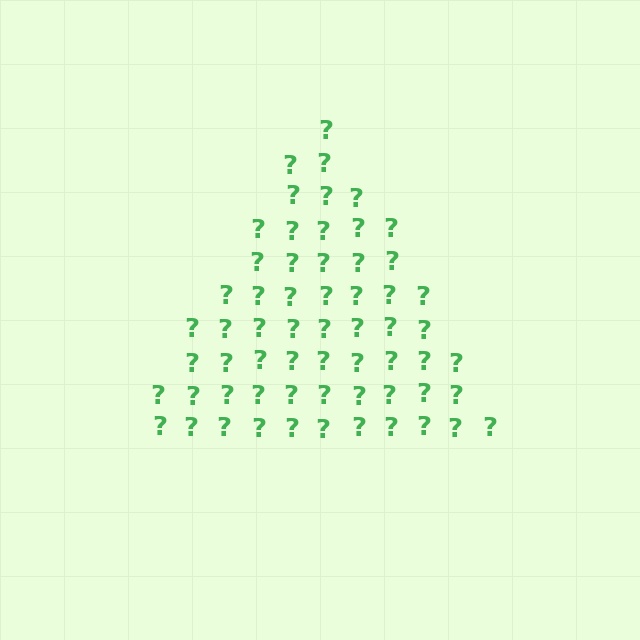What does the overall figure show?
The overall figure shows a triangle.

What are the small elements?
The small elements are question marks.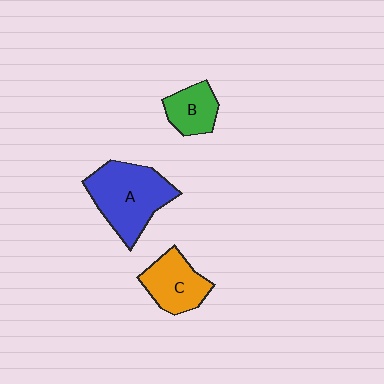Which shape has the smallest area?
Shape B (green).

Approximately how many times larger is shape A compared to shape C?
Approximately 1.6 times.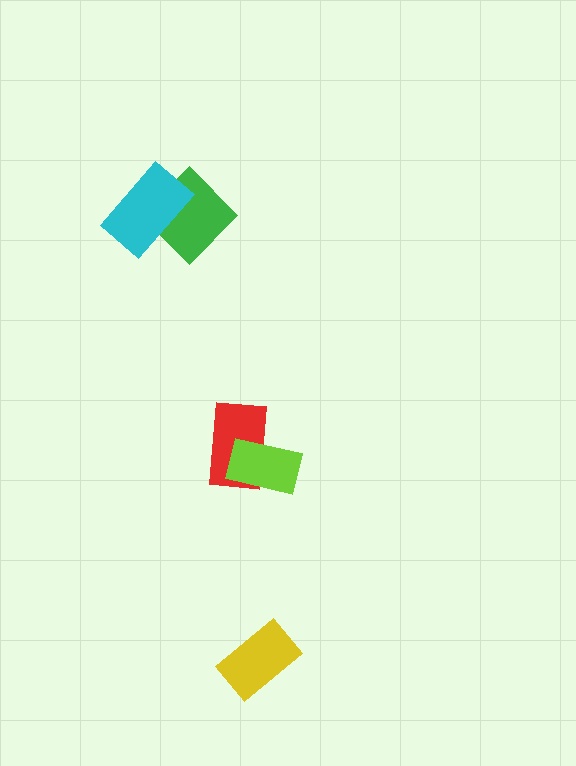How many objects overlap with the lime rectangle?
1 object overlaps with the lime rectangle.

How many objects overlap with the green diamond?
1 object overlaps with the green diamond.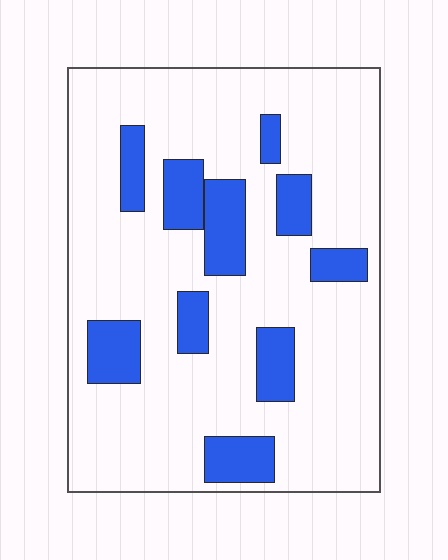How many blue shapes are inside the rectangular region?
10.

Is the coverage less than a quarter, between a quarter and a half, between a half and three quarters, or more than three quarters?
Less than a quarter.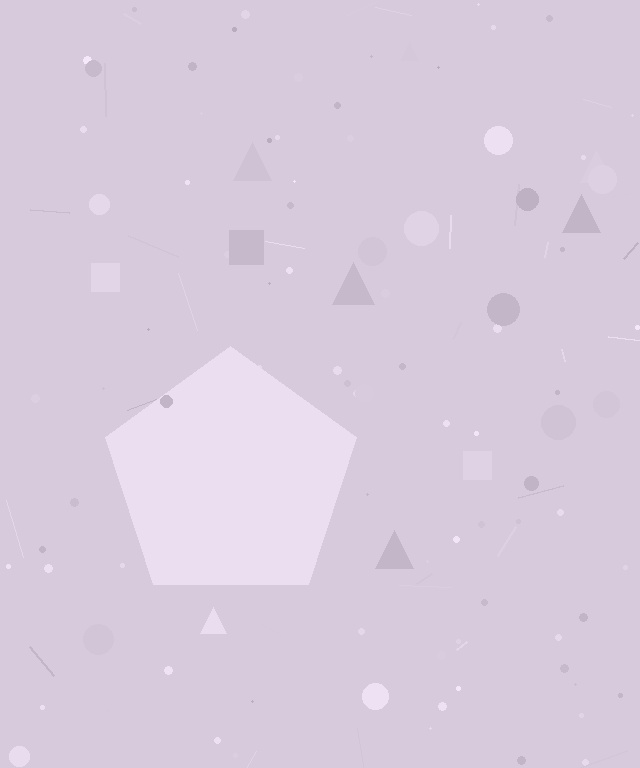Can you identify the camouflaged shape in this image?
The camouflaged shape is a pentagon.